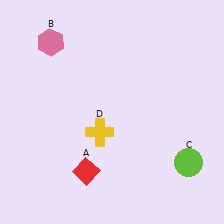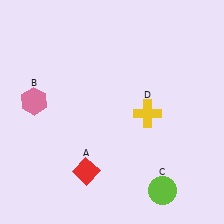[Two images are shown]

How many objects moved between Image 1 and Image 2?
3 objects moved between the two images.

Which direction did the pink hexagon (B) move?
The pink hexagon (B) moved down.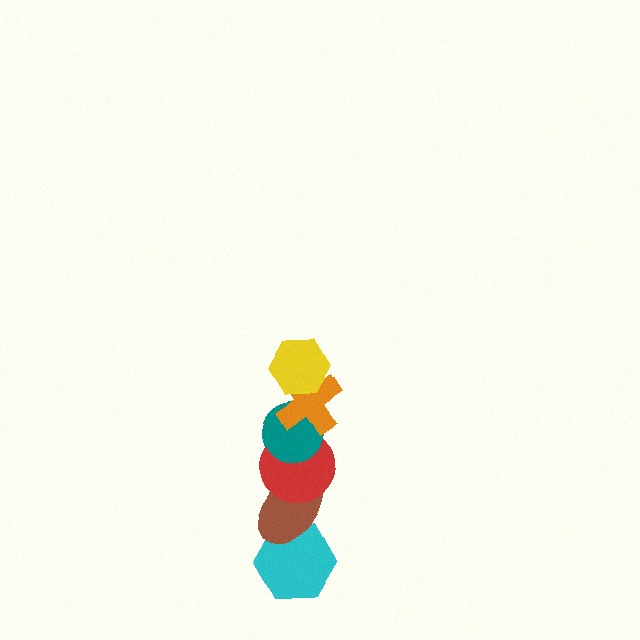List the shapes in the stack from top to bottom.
From top to bottom: the yellow hexagon, the orange cross, the teal circle, the red circle, the brown ellipse, the cyan hexagon.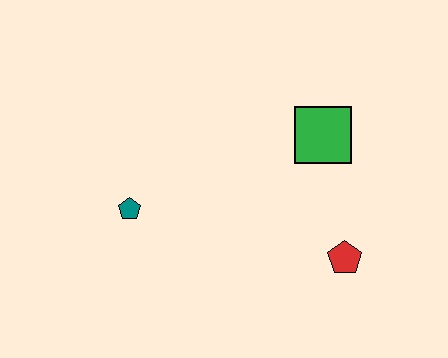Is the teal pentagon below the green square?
Yes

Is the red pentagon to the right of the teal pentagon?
Yes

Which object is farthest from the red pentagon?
The teal pentagon is farthest from the red pentagon.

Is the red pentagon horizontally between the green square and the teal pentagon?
No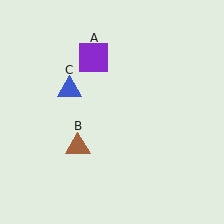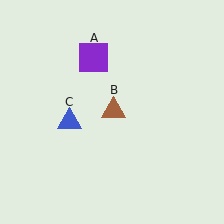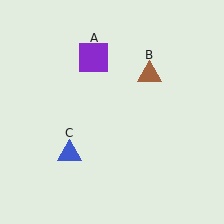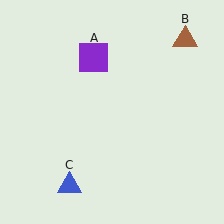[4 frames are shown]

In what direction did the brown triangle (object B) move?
The brown triangle (object B) moved up and to the right.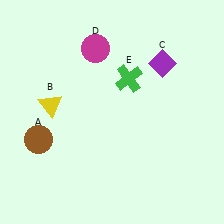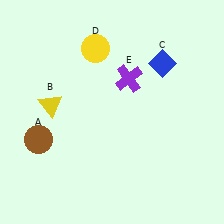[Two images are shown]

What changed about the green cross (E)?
In Image 1, E is green. In Image 2, it changed to purple.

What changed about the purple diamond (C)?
In Image 1, C is purple. In Image 2, it changed to blue.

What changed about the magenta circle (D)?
In Image 1, D is magenta. In Image 2, it changed to yellow.